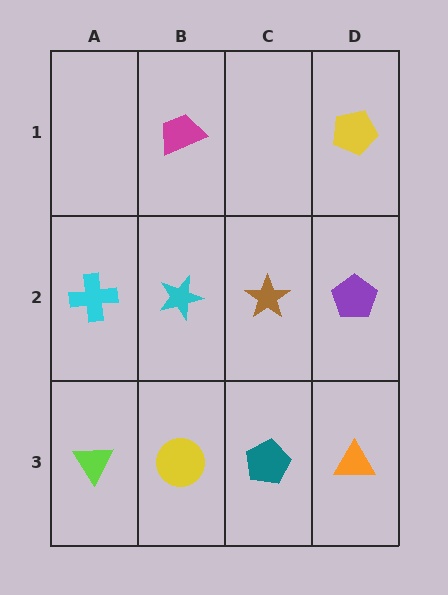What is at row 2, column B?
A cyan star.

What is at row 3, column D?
An orange triangle.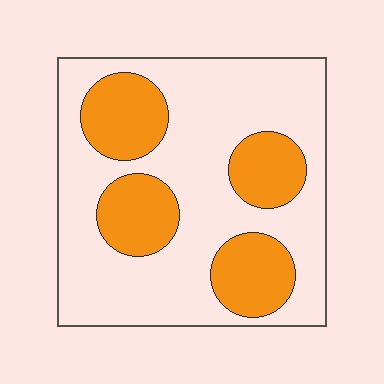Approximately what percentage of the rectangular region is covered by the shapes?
Approximately 30%.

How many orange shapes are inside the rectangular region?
4.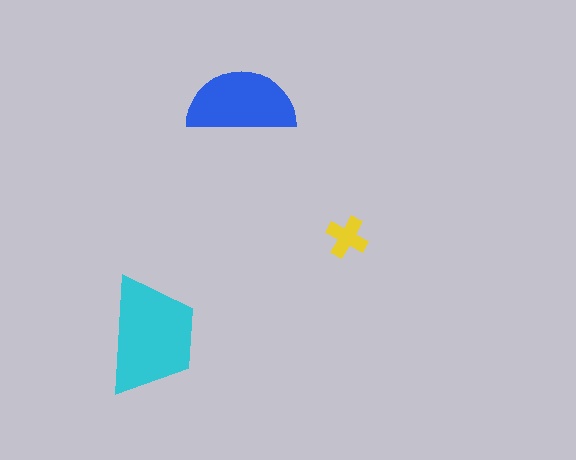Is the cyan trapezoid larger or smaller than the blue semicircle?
Larger.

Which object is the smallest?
The yellow cross.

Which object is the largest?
The cyan trapezoid.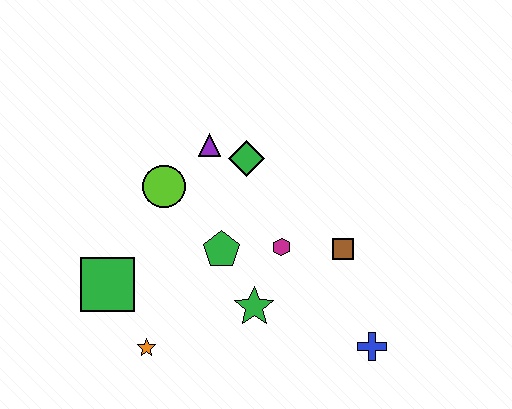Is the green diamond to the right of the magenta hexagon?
No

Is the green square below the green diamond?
Yes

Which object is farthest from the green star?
The purple triangle is farthest from the green star.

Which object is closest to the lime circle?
The purple triangle is closest to the lime circle.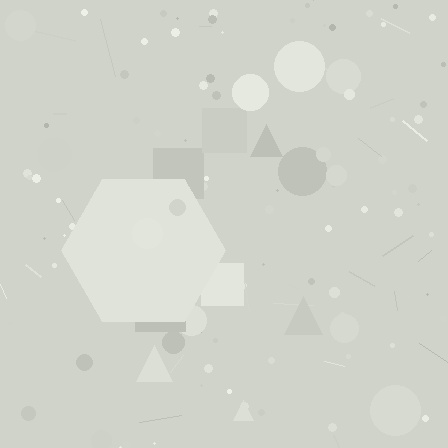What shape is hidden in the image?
A hexagon is hidden in the image.